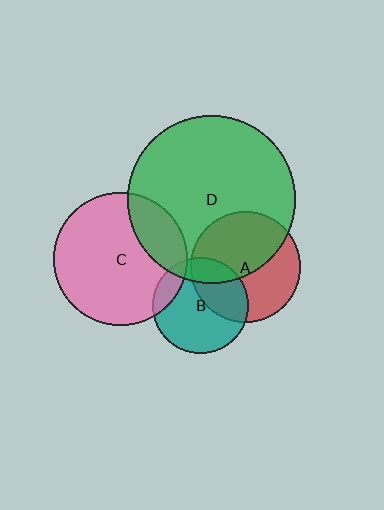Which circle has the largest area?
Circle D (green).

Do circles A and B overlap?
Yes.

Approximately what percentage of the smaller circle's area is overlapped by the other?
Approximately 35%.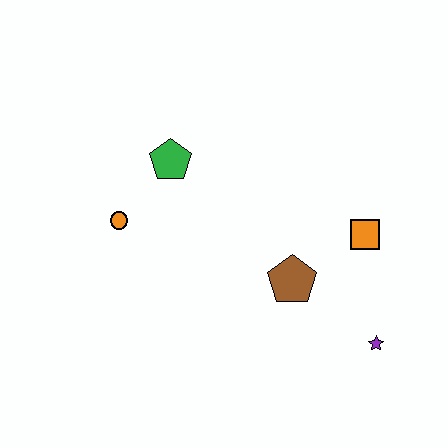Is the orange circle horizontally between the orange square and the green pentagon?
No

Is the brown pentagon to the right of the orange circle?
Yes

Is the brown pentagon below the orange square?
Yes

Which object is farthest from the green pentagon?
The purple star is farthest from the green pentagon.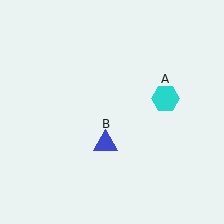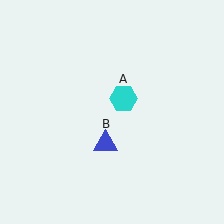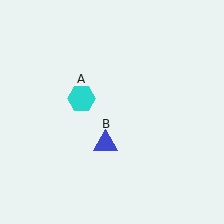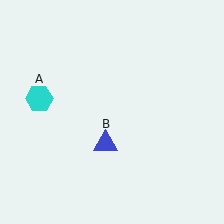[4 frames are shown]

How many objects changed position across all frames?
1 object changed position: cyan hexagon (object A).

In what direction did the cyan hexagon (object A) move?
The cyan hexagon (object A) moved left.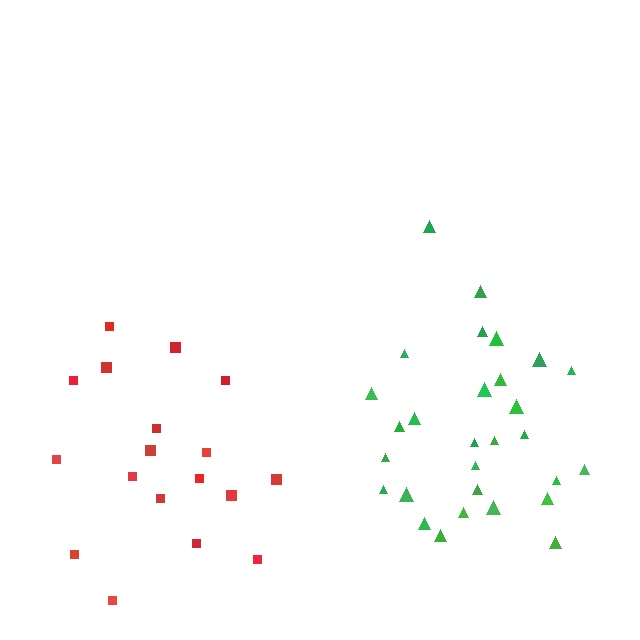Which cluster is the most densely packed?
Green.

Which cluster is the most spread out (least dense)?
Red.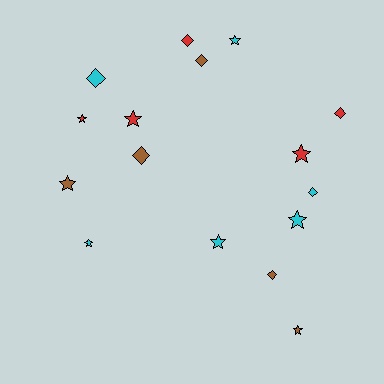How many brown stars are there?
There are 2 brown stars.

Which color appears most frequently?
Cyan, with 6 objects.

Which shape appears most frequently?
Star, with 9 objects.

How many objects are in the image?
There are 16 objects.